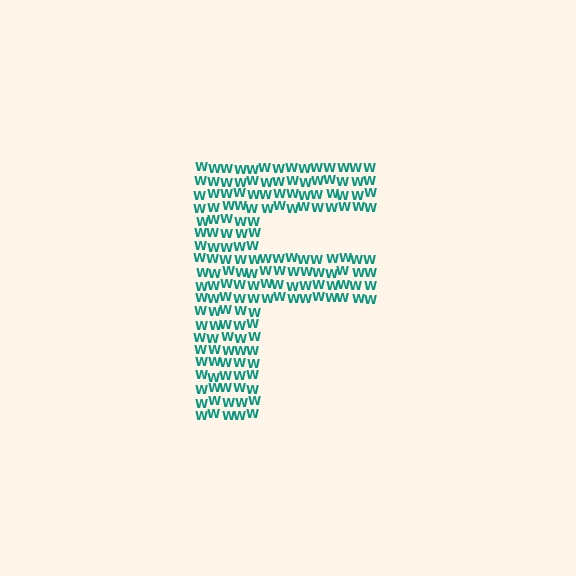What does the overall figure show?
The overall figure shows the letter F.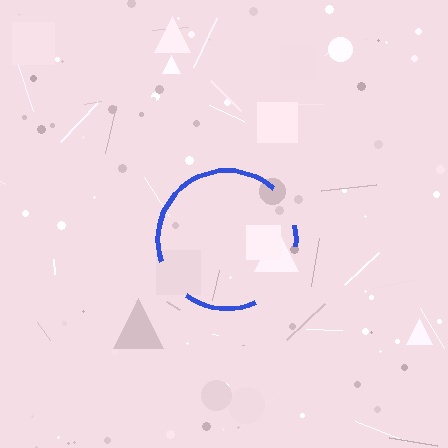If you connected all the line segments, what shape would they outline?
They would outline a circle.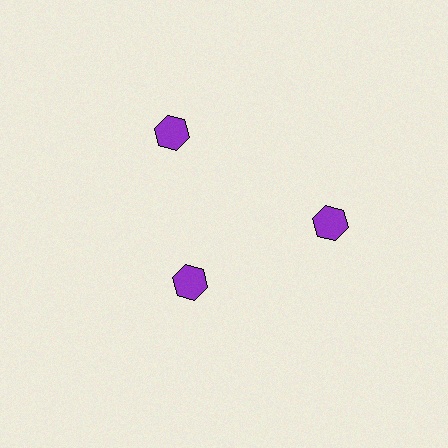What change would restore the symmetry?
The symmetry would be restored by moving it outward, back onto the ring so that all 3 hexagons sit at equal angles and equal distance from the center.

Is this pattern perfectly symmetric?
No. The 3 purple hexagons are arranged in a ring, but one element near the 7 o'clock position is pulled inward toward the center, breaking the 3-fold rotational symmetry.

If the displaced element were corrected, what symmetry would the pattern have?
It would have 3-fold rotational symmetry — the pattern would map onto itself every 120 degrees.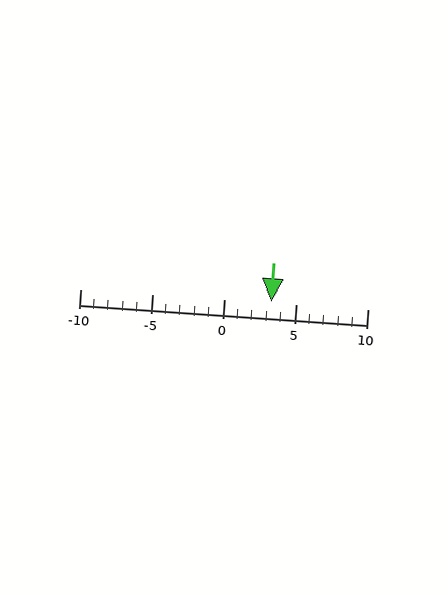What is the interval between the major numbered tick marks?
The major tick marks are spaced 5 units apart.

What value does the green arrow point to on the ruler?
The green arrow points to approximately 3.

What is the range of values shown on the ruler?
The ruler shows values from -10 to 10.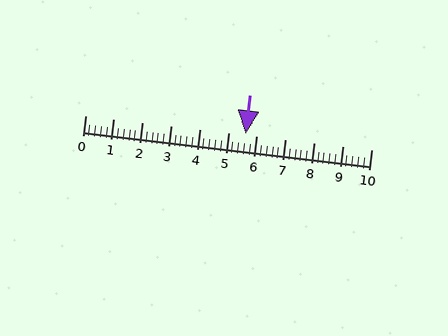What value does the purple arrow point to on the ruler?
The purple arrow points to approximately 5.6.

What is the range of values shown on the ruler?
The ruler shows values from 0 to 10.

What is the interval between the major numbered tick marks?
The major tick marks are spaced 1 units apart.